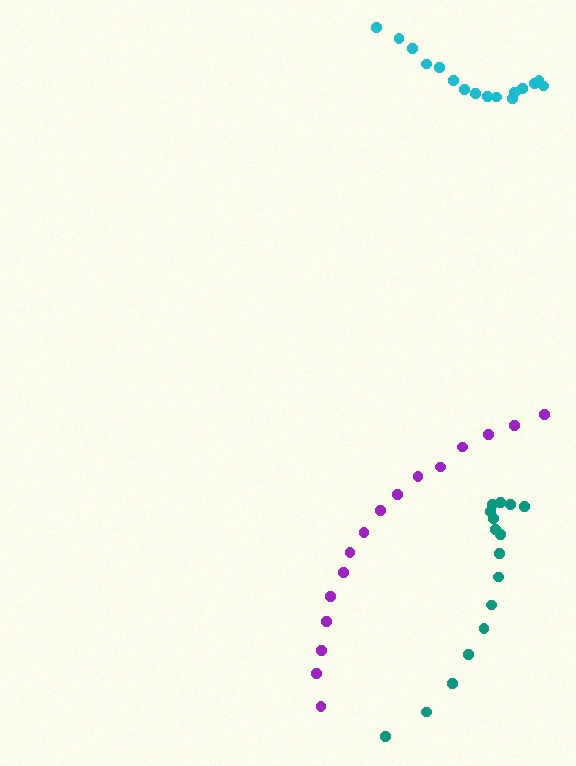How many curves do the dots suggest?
There are 3 distinct paths.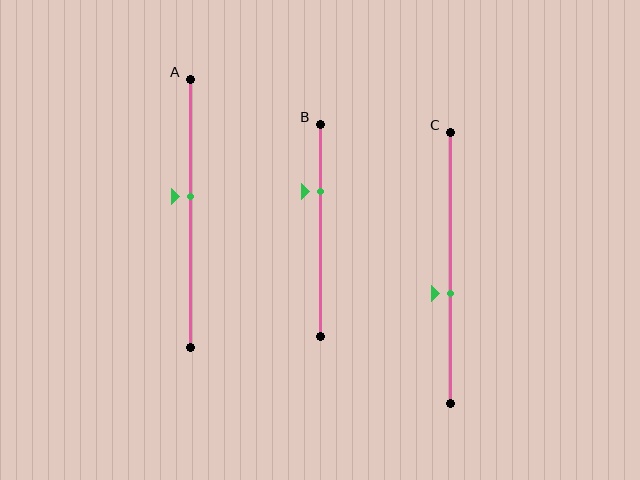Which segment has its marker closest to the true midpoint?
Segment A has its marker closest to the true midpoint.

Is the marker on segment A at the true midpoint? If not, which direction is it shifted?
No, the marker on segment A is shifted upward by about 6% of the segment length.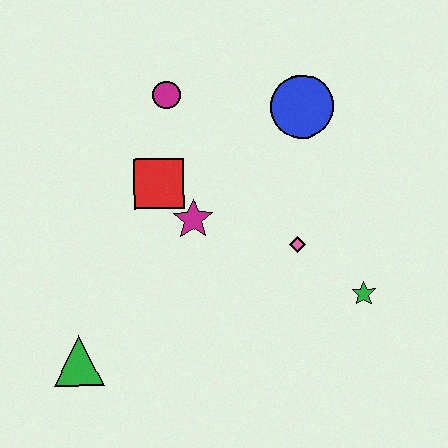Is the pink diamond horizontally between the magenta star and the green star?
Yes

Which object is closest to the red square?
The magenta star is closest to the red square.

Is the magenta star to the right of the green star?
No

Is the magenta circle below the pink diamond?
No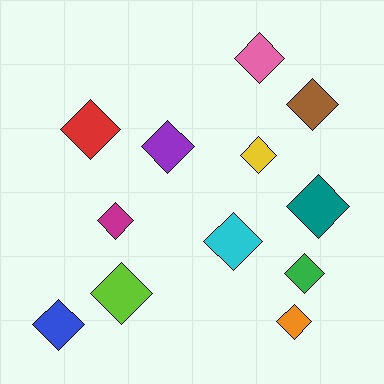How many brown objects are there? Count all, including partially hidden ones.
There is 1 brown object.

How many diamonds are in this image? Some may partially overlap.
There are 12 diamonds.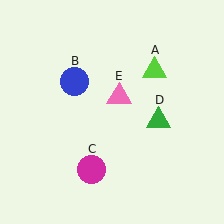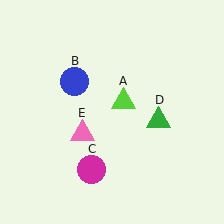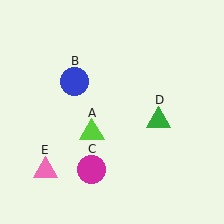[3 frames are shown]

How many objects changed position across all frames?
2 objects changed position: lime triangle (object A), pink triangle (object E).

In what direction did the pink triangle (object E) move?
The pink triangle (object E) moved down and to the left.